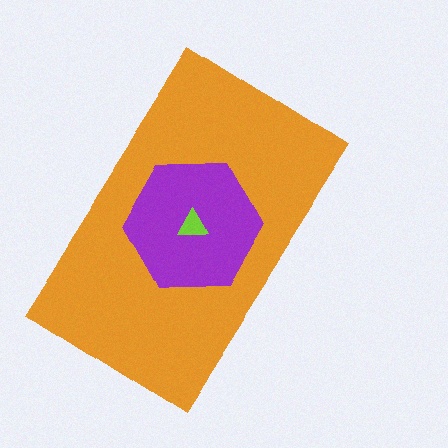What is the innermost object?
The lime triangle.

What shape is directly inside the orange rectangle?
The purple hexagon.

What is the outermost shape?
The orange rectangle.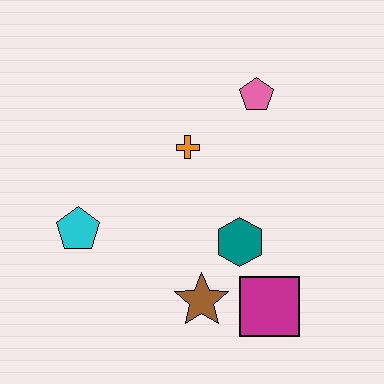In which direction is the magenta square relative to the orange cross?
The magenta square is below the orange cross.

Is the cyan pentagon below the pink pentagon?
Yes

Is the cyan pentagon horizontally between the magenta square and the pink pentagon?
No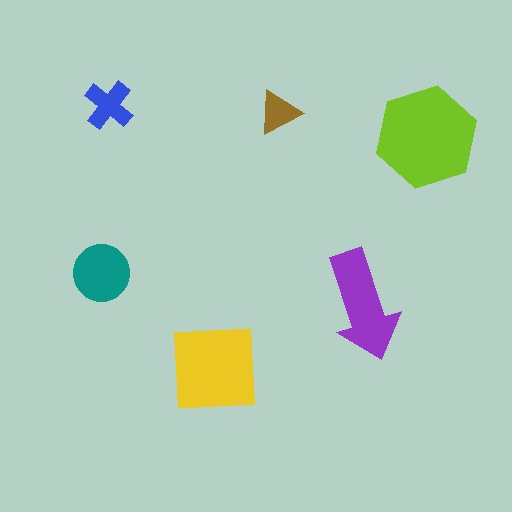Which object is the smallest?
The brown triangle.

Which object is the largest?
The lime hexagon.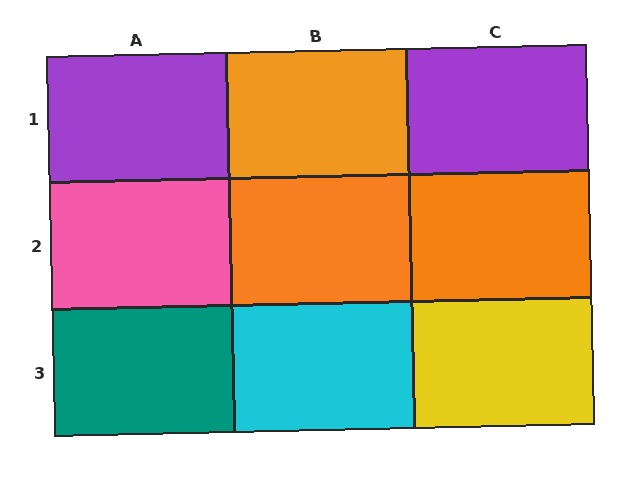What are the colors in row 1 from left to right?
Purple, orange, purple.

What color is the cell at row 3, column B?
Cyan.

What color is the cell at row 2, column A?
Pink.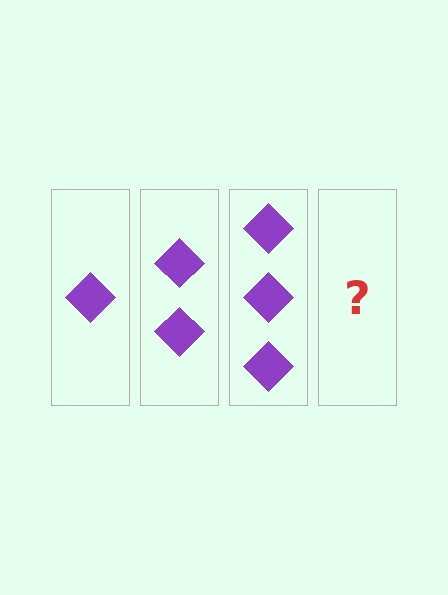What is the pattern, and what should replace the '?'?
The pattern is that each step adds one more diamond. The '?' should be 4 diamonds.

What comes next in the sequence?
The next element should be 4 diamonds.